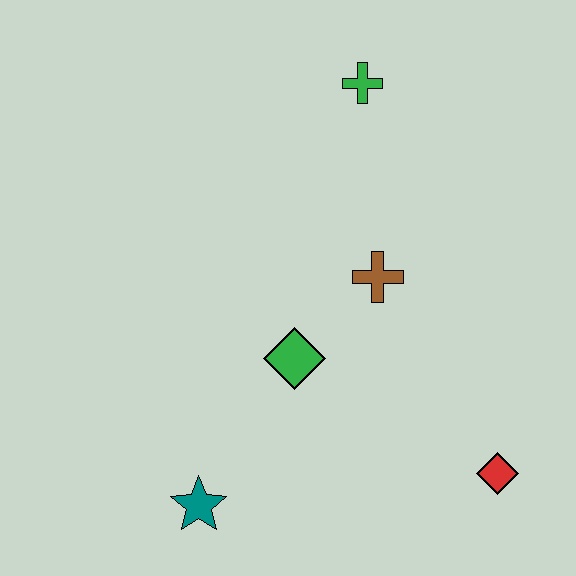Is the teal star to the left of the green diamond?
Yes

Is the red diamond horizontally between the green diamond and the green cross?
No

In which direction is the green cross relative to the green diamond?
The green cross is above the green diamond.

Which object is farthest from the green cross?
The teal star is farthest from the green cross.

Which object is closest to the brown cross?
The green diamond is closest to the brown cross.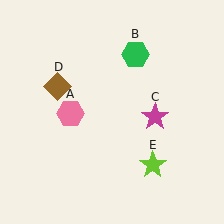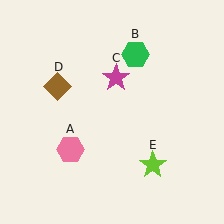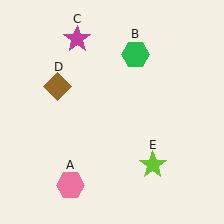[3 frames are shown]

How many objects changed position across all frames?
2 objects changed position: pink hexagon (object A), magenta star (object C).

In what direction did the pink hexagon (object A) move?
The pink hexagon (object A) moved down.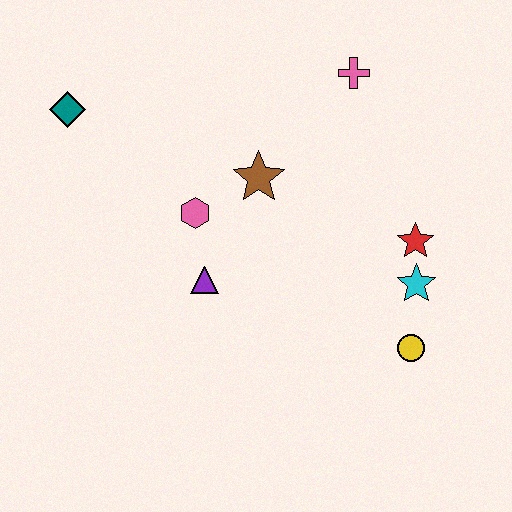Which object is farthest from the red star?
The teal diamond is farthest from the red star.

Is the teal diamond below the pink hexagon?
No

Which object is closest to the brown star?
The pink hexagon is closest to the brown star.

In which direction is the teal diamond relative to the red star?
The teal diamond is to the left of the red star.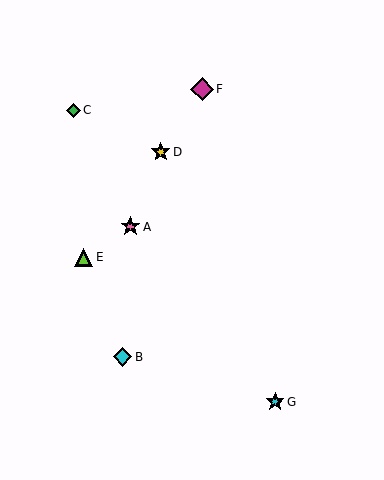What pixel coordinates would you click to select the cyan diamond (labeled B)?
Click at (122, 357) to select the cyan diamond B.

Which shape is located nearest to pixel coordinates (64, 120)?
The green diamond (labeled C) at (73, 110) is nearest to that location.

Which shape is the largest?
The magenta diamond (labeled F) is the largest.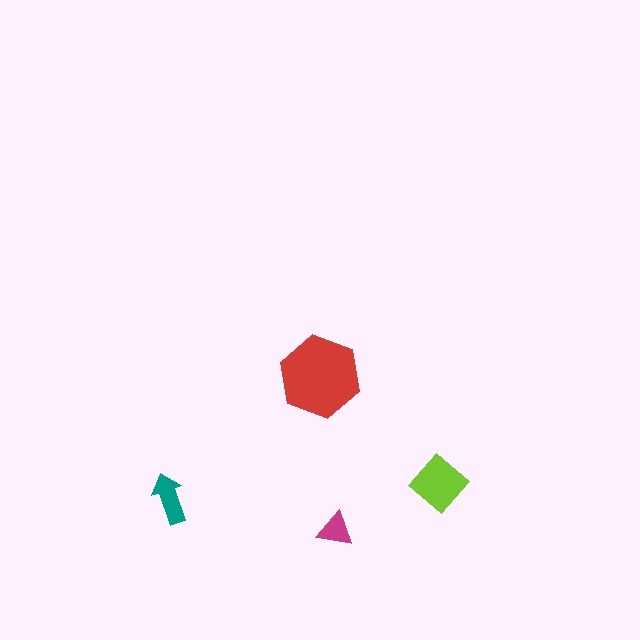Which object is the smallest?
The magenta triangle.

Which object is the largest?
The red hexagon.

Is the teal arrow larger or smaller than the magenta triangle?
Larger.